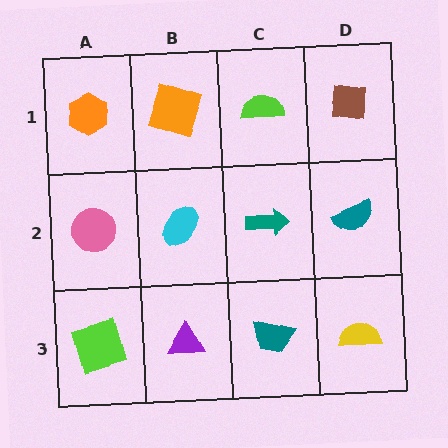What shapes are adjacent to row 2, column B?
An orange square (row 1, column B), a purple triangle (row 3, column B), a pink circle (row 2, column A), a teal arrow (row 2, column C).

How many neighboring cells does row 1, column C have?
3.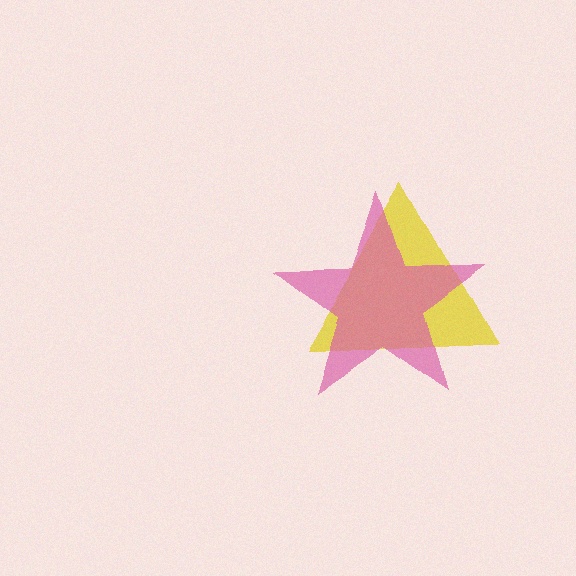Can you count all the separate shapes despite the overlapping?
Yes, there are 2 separate shapes.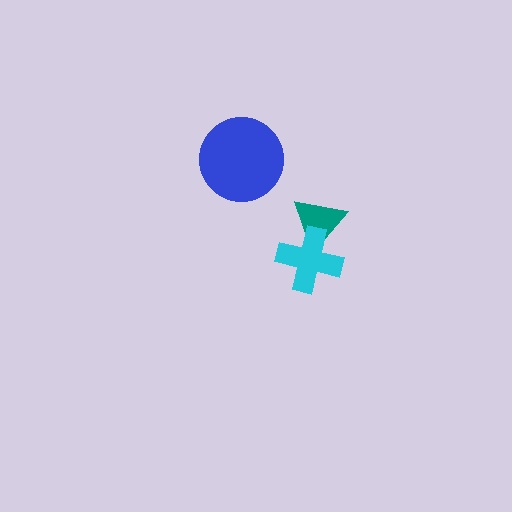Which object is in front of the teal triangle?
The cyan cross is in front of the teal triangle.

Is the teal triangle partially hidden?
Yes, it is partially covered by another shape.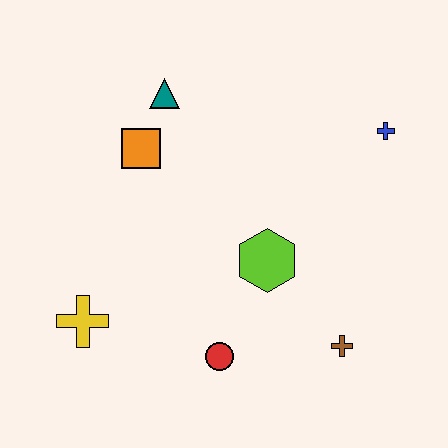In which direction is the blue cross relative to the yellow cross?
The blue cross is to the right of the yellow cross.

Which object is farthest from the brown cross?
The teal triangle is farthest from the brown cross.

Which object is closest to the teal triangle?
The orange square is closest to the teal triangle.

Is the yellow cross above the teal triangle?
No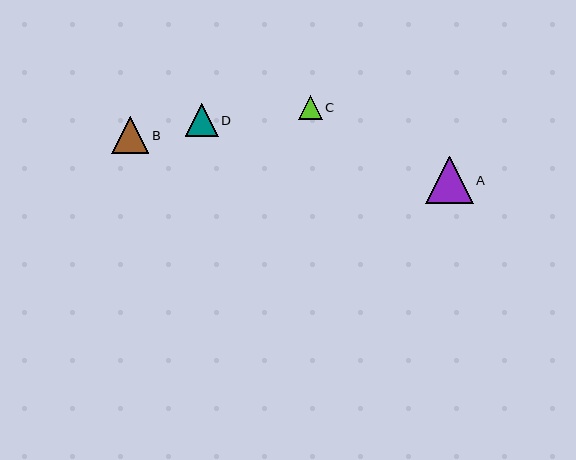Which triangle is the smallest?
Triangle C is the smallest with a size of approximately 24 pixels.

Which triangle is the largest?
Triangle A is the largest with a size of approximately 48 pixels.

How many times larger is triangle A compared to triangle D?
Triangle A is approximately 1.5 times the size of triangle D.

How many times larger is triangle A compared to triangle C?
Triangle A is approximately 2.0 times the size of triangle C.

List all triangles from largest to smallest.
From largest to smallest: A, B, D, C.